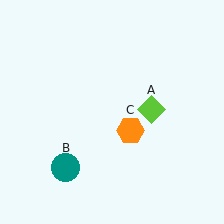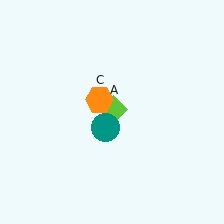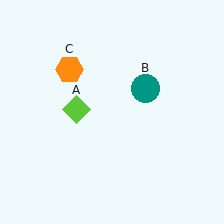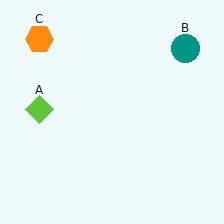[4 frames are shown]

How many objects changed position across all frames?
3 objects changed position: lime diamond (object A), teal circle (object B), orange hexagon (object C).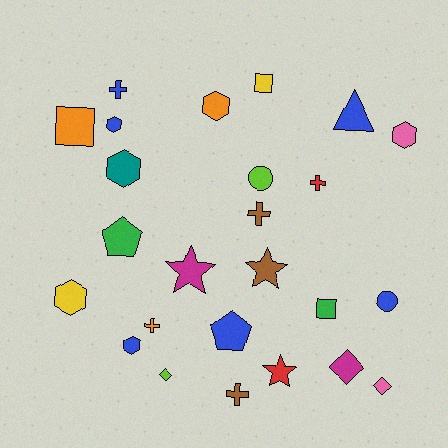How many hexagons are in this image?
There are 6 hexagons.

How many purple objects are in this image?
There are no purple objects.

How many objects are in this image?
There are 25 objects.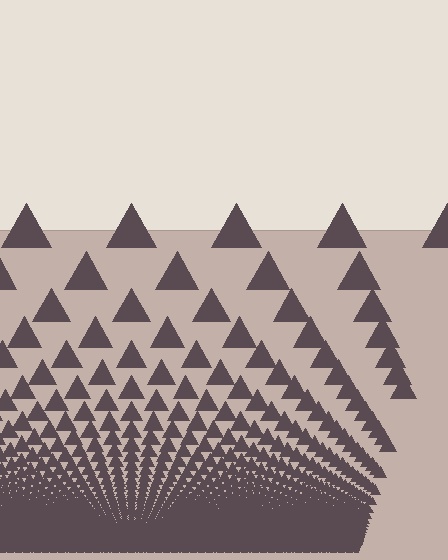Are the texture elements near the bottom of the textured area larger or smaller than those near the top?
Smaller. The gradient is inverted — elements near the bottom are smaller and denser.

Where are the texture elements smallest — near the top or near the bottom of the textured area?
Near the bottom.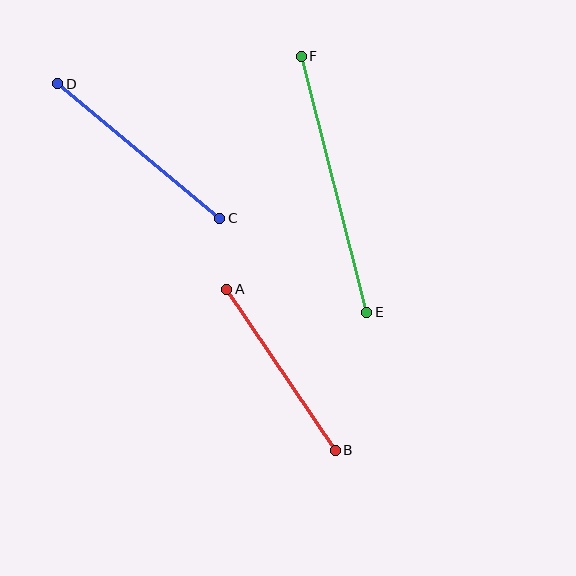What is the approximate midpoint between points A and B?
The midpoint is at approximately (281, 370) pixels.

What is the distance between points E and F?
The distance is approximately 264 pixels.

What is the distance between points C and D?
The distance is approximately 210 pixels.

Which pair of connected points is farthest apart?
Points E and F are farthest apart.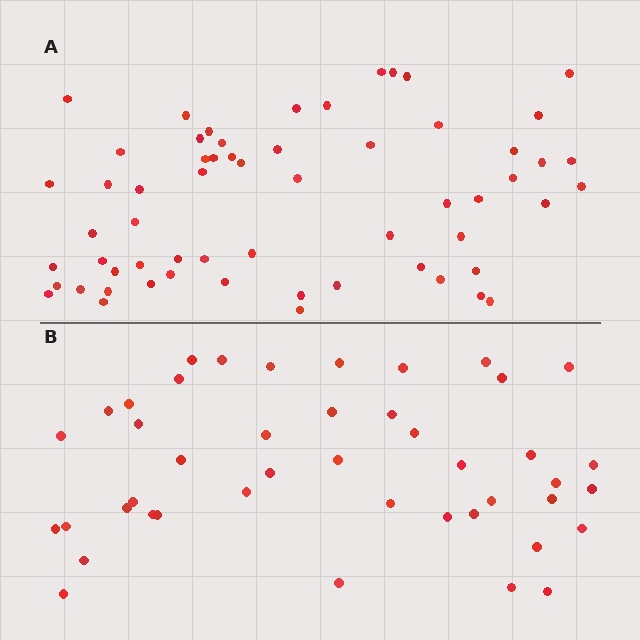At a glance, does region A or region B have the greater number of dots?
Region A (the top region) has more dots.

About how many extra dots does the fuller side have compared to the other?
Region A has approximately 15 more dots than region B.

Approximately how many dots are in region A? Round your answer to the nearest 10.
About 60 dots.